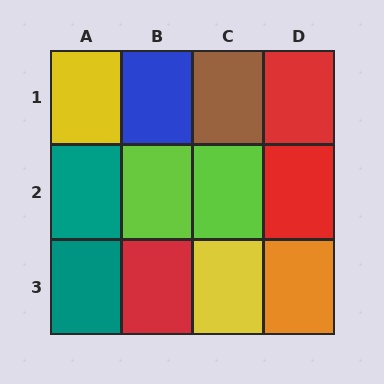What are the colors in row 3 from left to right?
Teal, red, yellow, orange.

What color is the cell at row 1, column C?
Brown.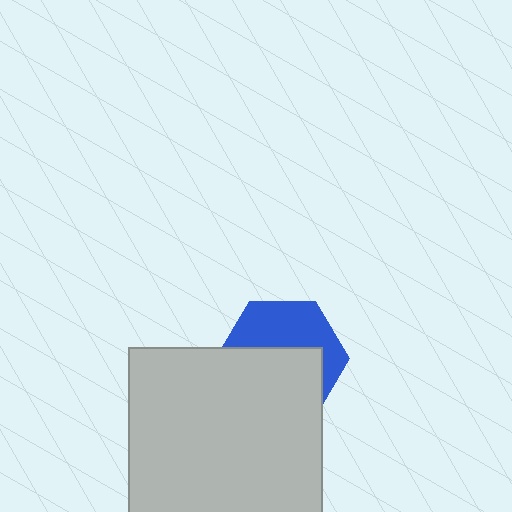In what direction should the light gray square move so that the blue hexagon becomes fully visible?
The light gray square should move down. That is the shortest direction to clear the overlap and leave the blue hexagon fully visible.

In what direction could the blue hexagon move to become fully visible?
The blue hexagon could move up. That would shift it out from behind the light gray square entirely.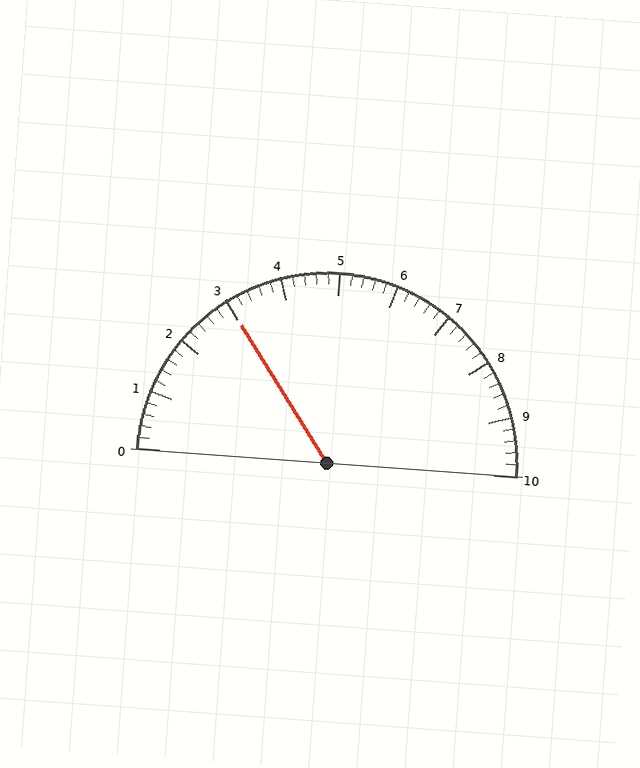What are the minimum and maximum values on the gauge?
The gauge ranges from 0 to 10.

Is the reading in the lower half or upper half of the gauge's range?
The reading is in the lower half of the range (0 to 10).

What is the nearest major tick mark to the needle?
The nearest major tick mark is 3.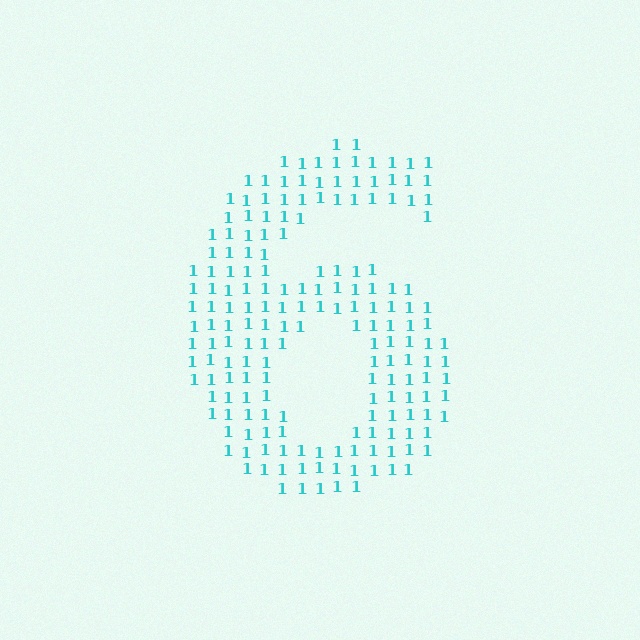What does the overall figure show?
The overall figure shows the digit 6.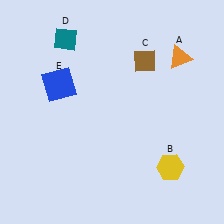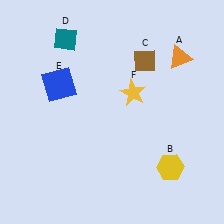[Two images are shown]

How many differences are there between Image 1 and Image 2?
There is 1 difference between the two images.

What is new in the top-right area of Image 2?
A yellow star (F) was added in the top-right area of Image 2.